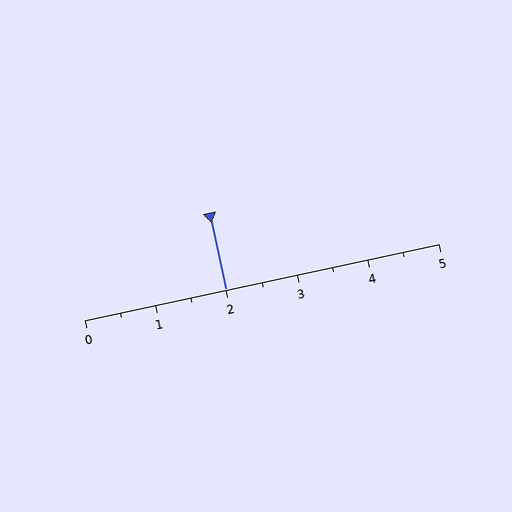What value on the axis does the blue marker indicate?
The marker indicates approximately 2.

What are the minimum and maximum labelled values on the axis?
The axis runs from 0 to 5.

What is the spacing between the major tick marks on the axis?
The major ticks are spaced 1 apart.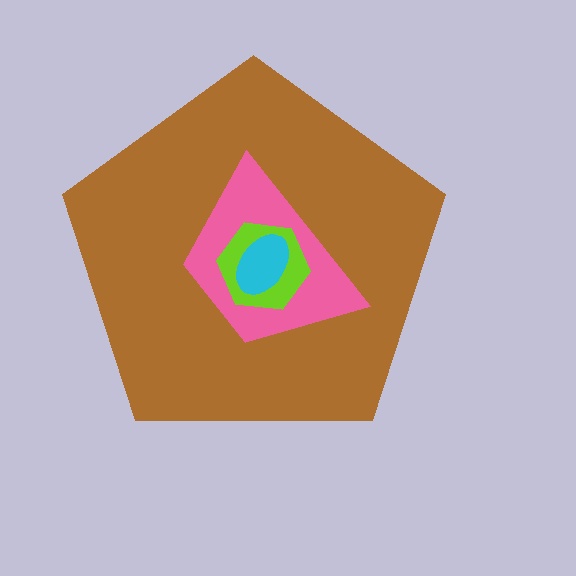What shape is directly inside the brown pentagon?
The pink trapezoid.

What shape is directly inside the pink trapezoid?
The lime hexagon.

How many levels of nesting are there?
4.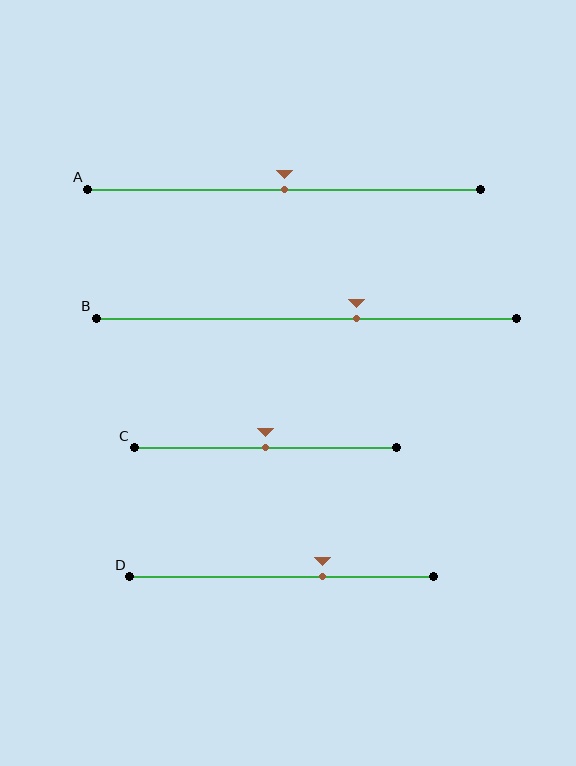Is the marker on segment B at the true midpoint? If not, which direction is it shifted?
No, the marker on segment B is shifted to the right by about 12% of the segment length.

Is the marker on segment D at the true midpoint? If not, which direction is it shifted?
No, the marker on segment D is shifted to the right by about 13% of the segment length.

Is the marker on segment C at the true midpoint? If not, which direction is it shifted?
Yes, the marker on segment C is at the true midpoint.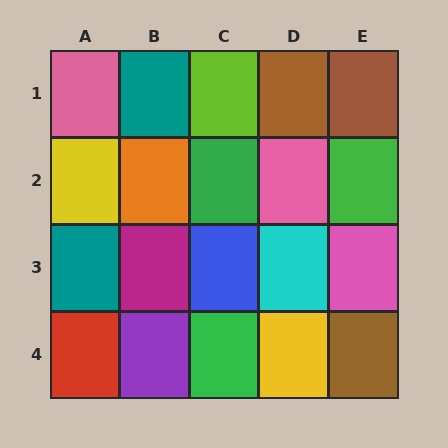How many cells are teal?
2 cells are teal.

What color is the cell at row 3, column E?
Pink.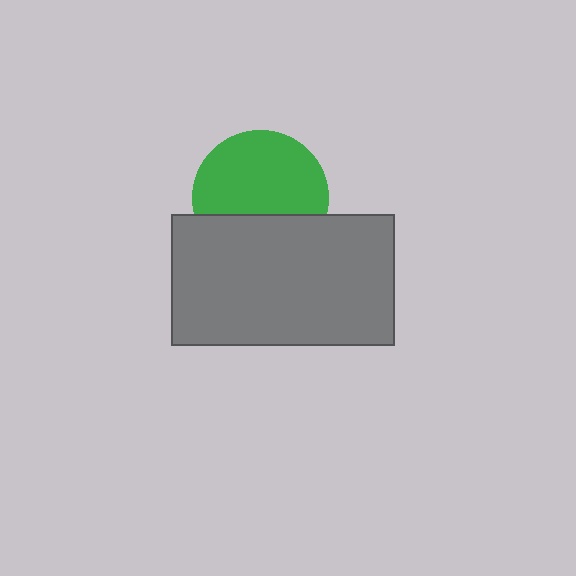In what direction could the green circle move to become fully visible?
The green circle could move up. That would shift it out from behind the gray rectangle entirely.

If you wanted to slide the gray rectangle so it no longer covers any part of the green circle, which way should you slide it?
Slide it down — that is the most direct way to separate the two shapes.